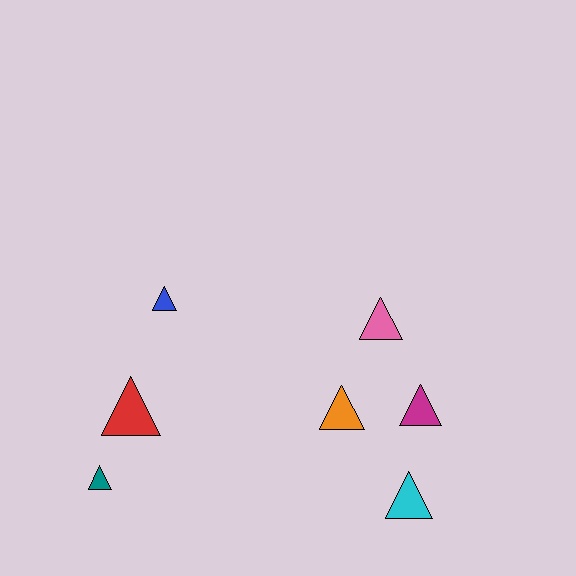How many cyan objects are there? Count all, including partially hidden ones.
There is 1 cyan object.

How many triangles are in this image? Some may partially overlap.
There are 7 triangles.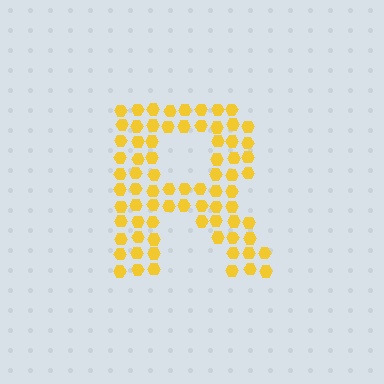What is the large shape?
The large shape is the letter R.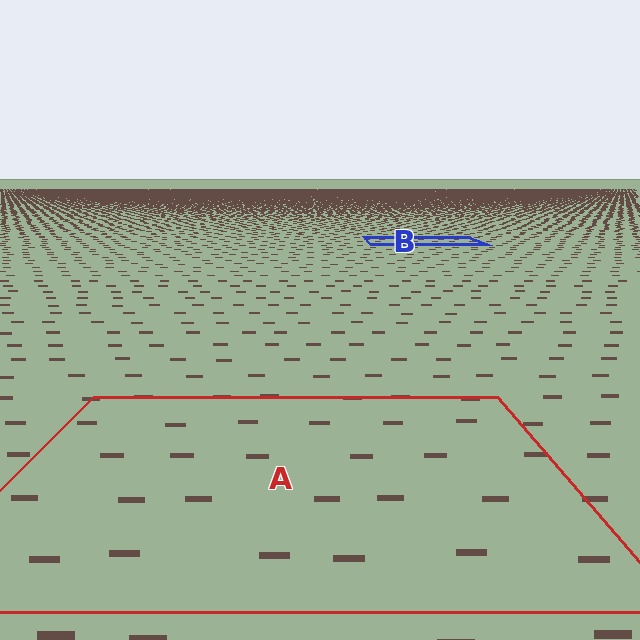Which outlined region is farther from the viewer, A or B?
Region B is farther from the viewer — the texture elements inside it appear smaller and more densely packed.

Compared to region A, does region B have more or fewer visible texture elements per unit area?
Region B has more texture elements per unit area — they are packed more densely because it is farther away.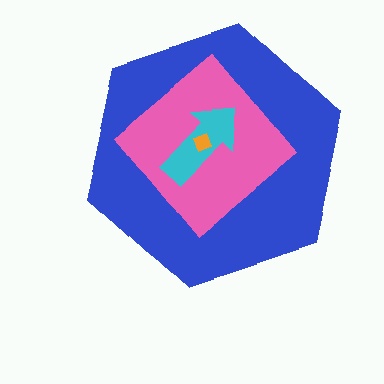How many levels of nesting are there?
4.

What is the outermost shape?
The blue hexagon.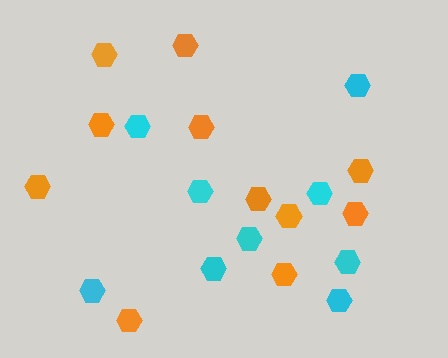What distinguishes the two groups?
There are 2 groups: one group of orange hexagons (11) and one group of cyan hexagons (9).